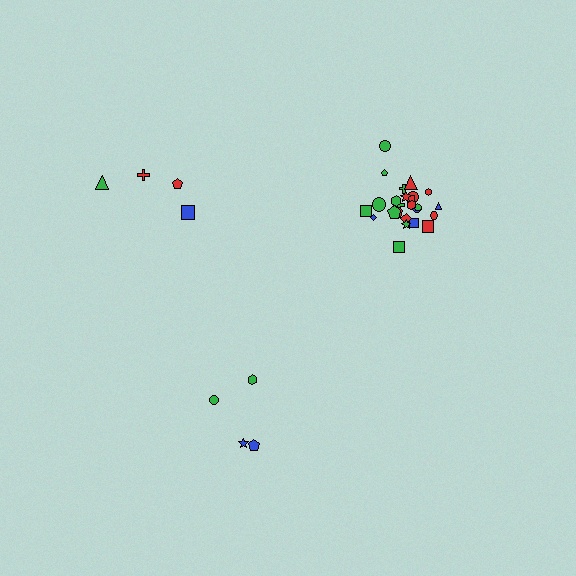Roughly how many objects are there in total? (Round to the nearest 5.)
Roughly 35 objects in total.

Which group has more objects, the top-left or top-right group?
The top-right group.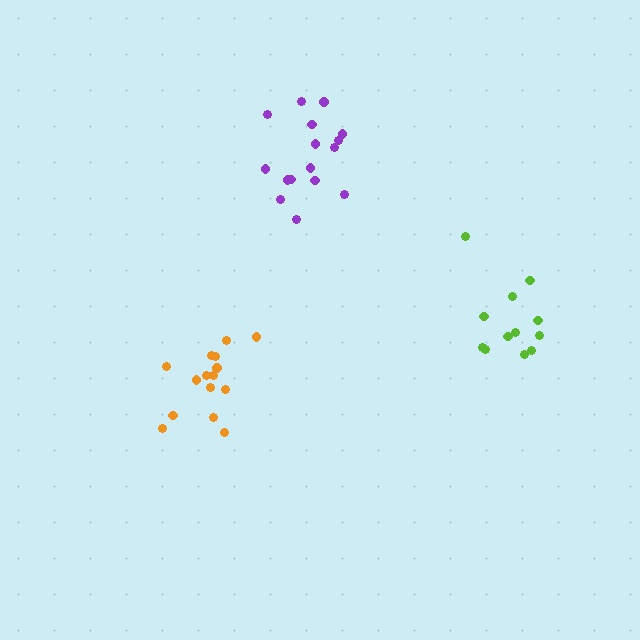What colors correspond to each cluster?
The clusters are colored: orange, purple, lime.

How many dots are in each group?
Group 1: 15 dots, Group 2: 16 dots, Group 3: 12 dots (43 total).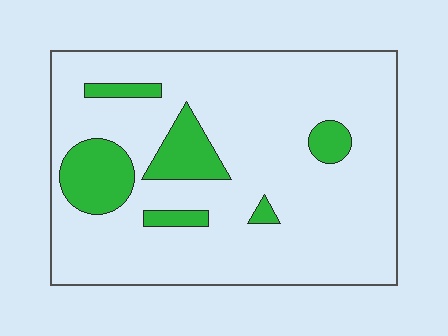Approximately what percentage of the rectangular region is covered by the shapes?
Approximately 15%.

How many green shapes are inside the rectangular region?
6.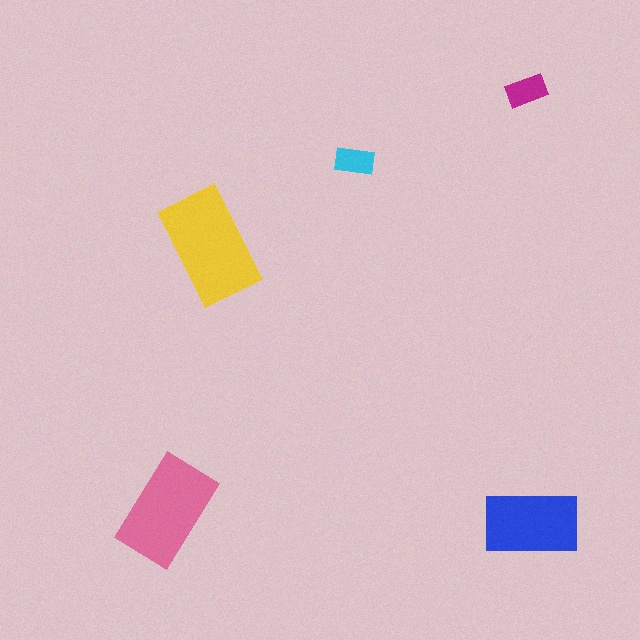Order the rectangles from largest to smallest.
the yellow one, the pink one, the blue one, the magenta one, the cyan one.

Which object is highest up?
The magenta rectangle is topmost.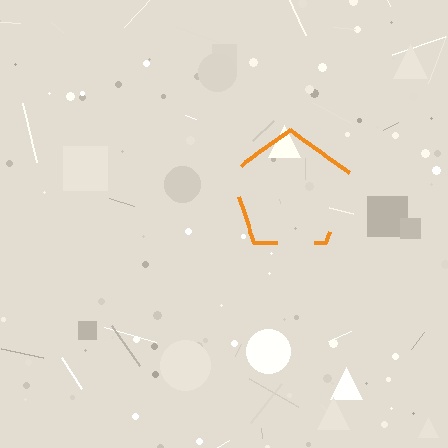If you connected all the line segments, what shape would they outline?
They would outline a pentagon.